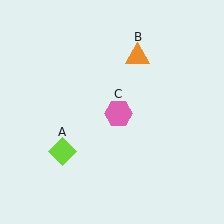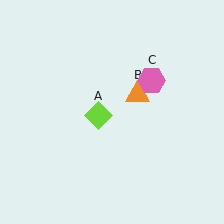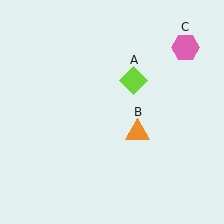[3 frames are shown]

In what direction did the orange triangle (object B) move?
The orange triangle (object B) moved down.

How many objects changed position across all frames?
3 objects changed position: lime diamond (object A), orange triangle (object B), pink hexagon (object C).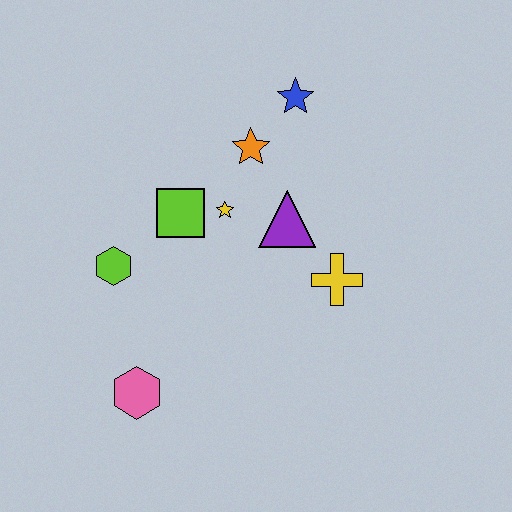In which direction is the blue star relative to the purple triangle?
The blue star is above the purple triangle.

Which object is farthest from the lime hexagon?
The blue star is farthest from the lime hexagon.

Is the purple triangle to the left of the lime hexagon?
No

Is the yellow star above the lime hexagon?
Yes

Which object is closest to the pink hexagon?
The lime hexagon is closest to the pink hexagon.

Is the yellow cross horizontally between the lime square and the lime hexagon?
No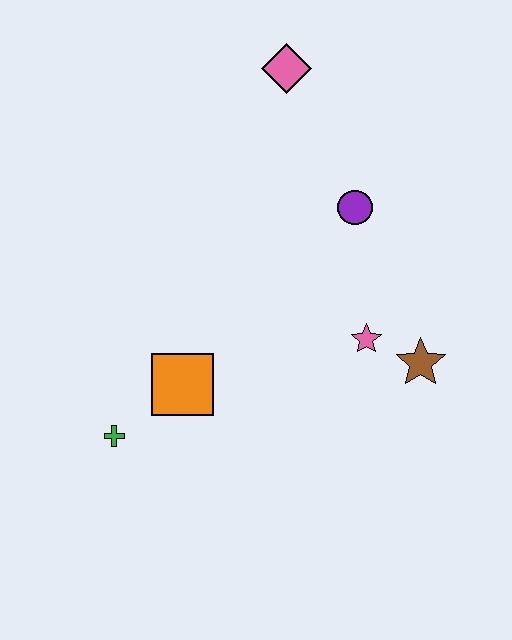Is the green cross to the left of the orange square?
Yes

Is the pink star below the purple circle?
Yes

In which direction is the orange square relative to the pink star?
The orange square is to the left of the pink star.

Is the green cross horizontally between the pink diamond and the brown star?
No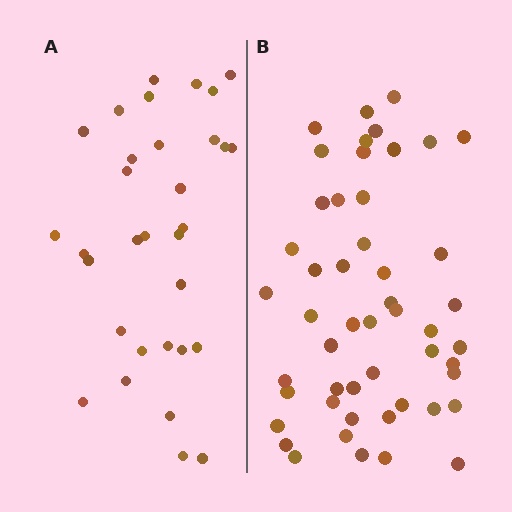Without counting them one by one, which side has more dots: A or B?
Region B (the right region) has more dots.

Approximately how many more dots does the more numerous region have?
Region B has approximately 20 more dots than region A.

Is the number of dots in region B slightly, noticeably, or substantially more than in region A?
Region B has substantially more. The ratio is roughly 1.6 to 1.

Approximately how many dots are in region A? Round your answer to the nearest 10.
About 30 dots. (The exact count is 32, which rounds to 30.)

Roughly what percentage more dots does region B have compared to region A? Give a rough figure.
About 55% more.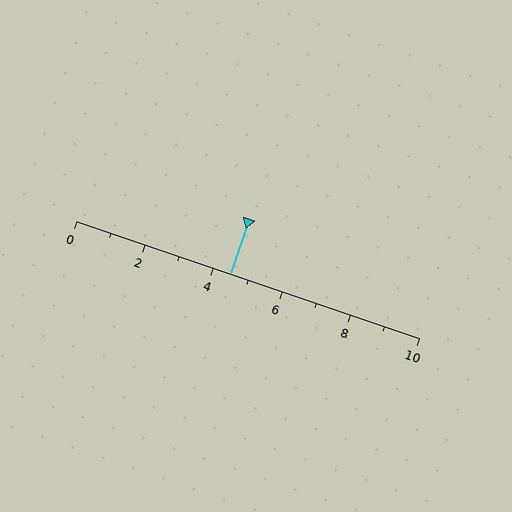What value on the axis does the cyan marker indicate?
The marker indicates approximately 4.5.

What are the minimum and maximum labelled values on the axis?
The axis runs from 0 to 10.